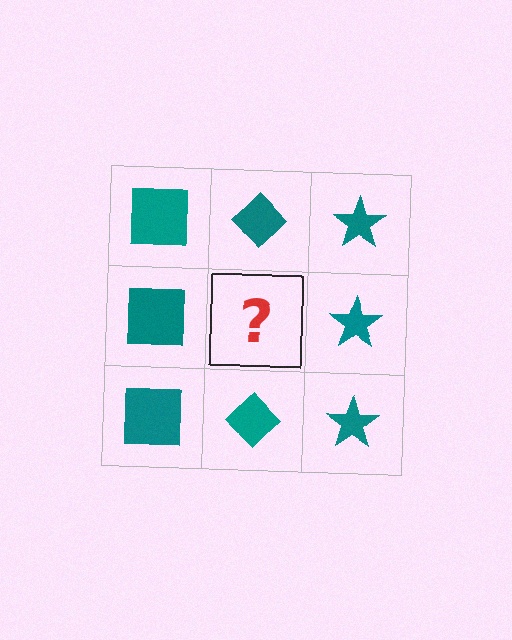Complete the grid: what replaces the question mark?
The question mark should be replaced with a teal diamond.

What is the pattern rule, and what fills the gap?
The rule is that each column has a consistent shape. The gap should be filled with a teal diamond.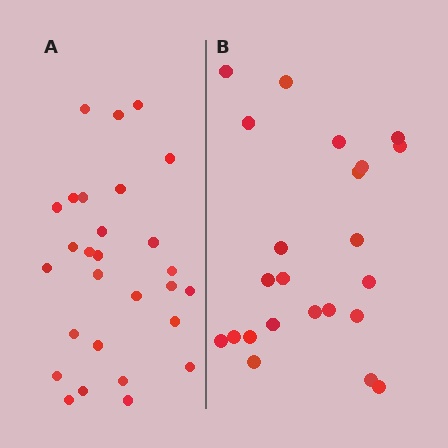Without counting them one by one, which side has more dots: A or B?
Region A (the left region) has more dots.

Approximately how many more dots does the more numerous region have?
Region A has about 5 more dots than region B.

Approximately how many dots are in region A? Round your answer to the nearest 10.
About 30 dots. (The exact count is 28, which rounds to 30.)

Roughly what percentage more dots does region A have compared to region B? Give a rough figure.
About 20% more.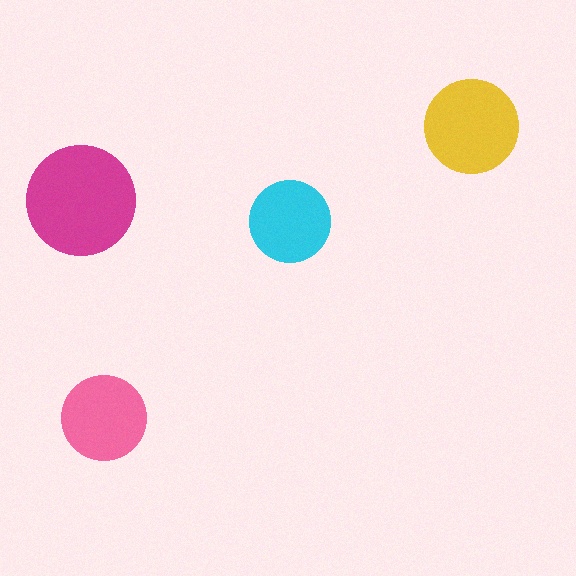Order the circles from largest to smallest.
the magenta one, the yellow one, the pink one, the cyan one.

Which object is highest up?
The yellow circle is topmost.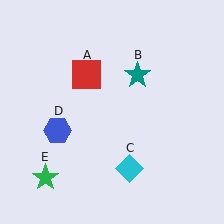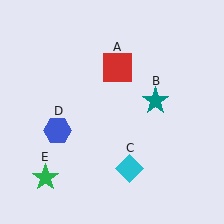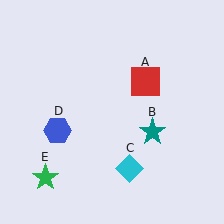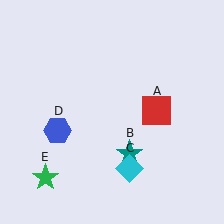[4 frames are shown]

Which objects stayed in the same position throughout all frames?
Cyan diamond (object C) and blue hexagon (object D) and green star (object E) remained stationary.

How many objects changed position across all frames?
2 objects changed position: red square (object A), teal star (object B).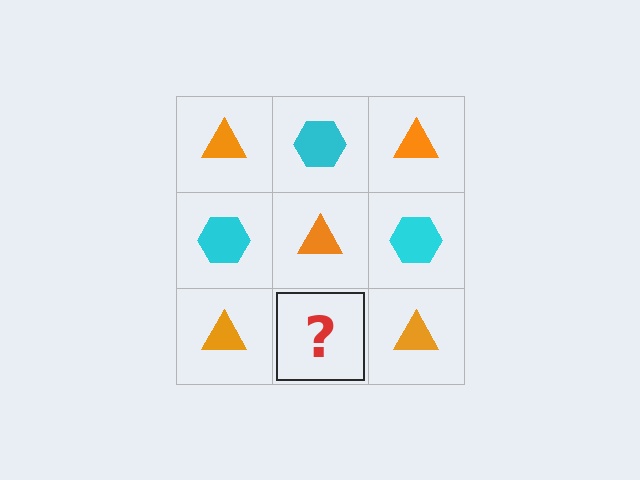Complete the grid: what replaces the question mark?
The question mark should be replaced with a cyan hexagon.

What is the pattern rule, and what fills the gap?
The rule is that it alternates orange triangle and cyan hexagon in a checkerboard pattern. The gap should be filled with a cyan hexagon.